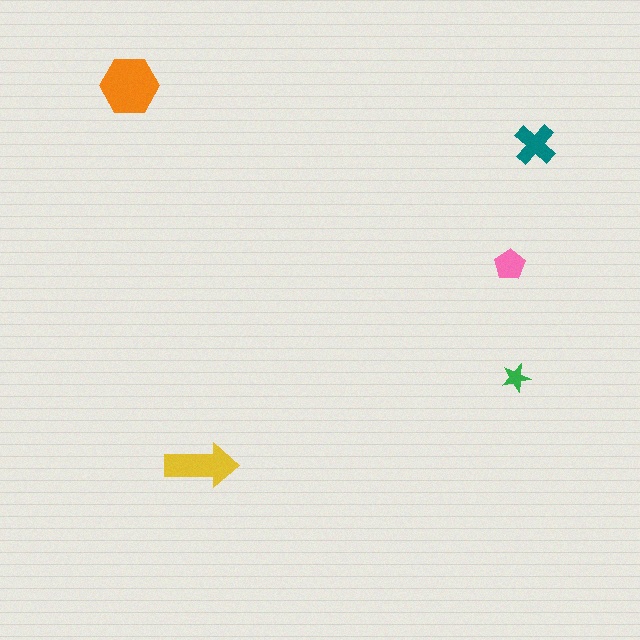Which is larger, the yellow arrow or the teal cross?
The yellow arrow.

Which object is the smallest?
The green star.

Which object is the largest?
The orange hexagon.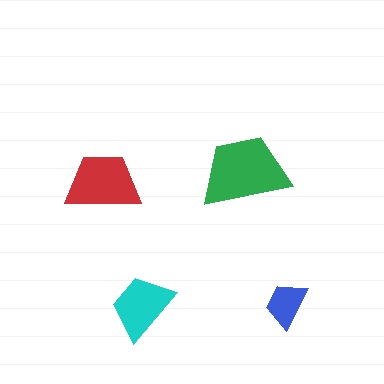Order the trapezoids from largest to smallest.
the green one, the red one, the cyan one, the blue one.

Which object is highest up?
The green trapezoid is topmost.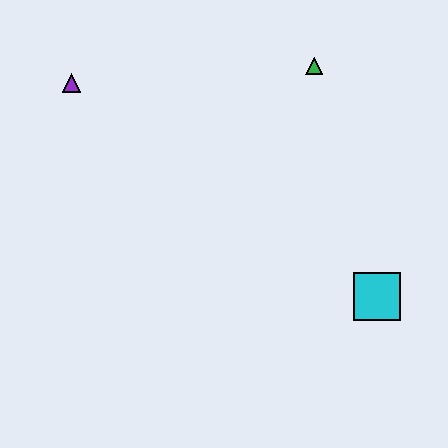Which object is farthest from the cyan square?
The purple triangle is farthest from the cyan square.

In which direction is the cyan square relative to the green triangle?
The cyan square is below the green triangle.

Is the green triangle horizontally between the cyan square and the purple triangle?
Yes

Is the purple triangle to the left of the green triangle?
Yes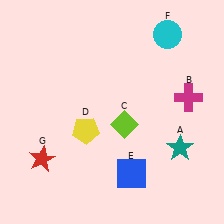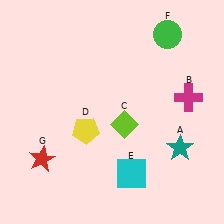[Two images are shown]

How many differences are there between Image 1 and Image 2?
There are 2 differences between the two images.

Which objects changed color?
E changed from blue to cyan. F changed from cyan to green.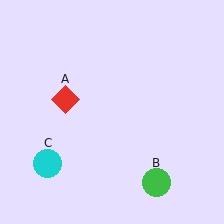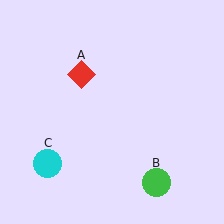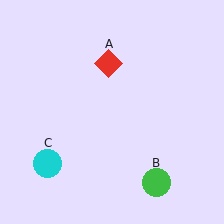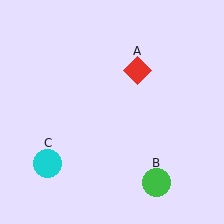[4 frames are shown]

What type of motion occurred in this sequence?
The red diamond (object A) rotated clockwise around the center of the scene.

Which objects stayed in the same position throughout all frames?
Green circle (object B) and cyan circle (object C) remained stationary.